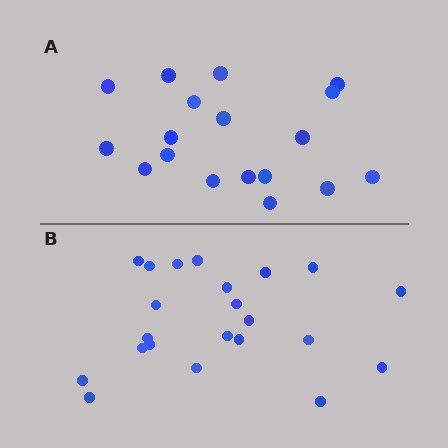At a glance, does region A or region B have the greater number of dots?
Region B (the bottom region) has more dots.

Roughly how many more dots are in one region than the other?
Region B has about 4 more dots than region A.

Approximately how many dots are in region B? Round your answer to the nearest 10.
About 20 dots. (The exact count is 22, which rounds to 20.)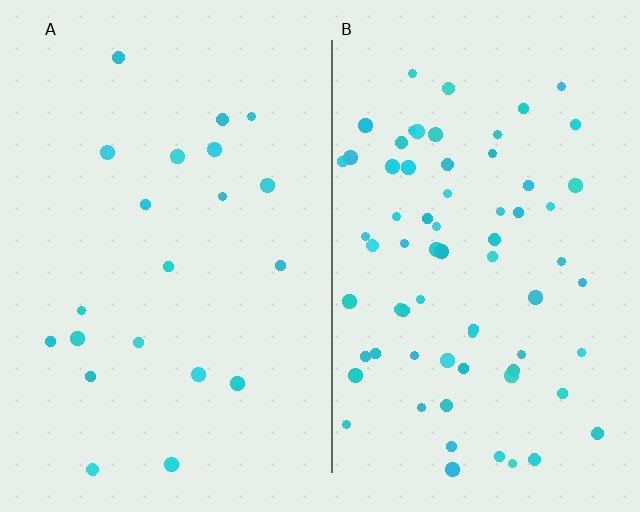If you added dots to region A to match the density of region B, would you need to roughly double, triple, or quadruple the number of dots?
Approximately triple.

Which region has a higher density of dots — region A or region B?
B (the right).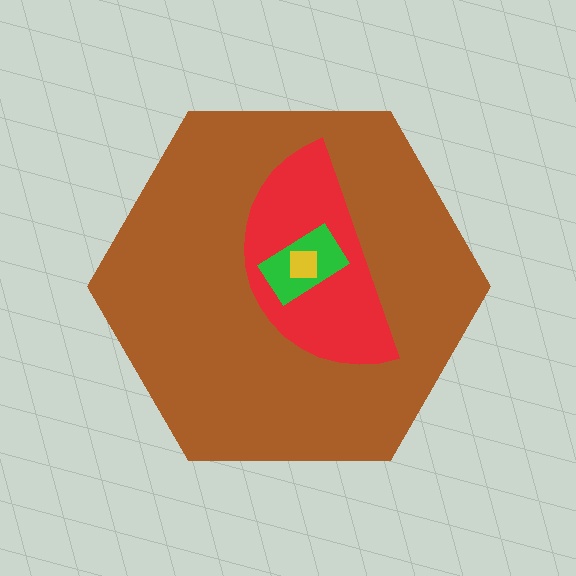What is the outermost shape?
The brown hexagon.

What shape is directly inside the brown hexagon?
The red semicircle.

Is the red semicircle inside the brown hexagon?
Yes.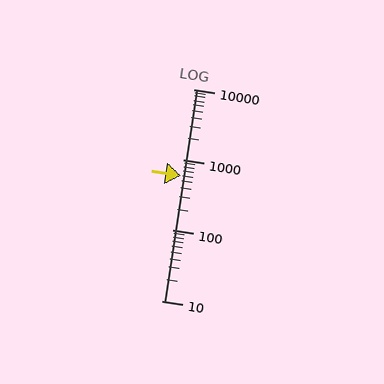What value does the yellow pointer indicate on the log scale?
The pointer indicates approximately 600.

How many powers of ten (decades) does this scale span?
The scale spans 3 decades, from 10 to 10000.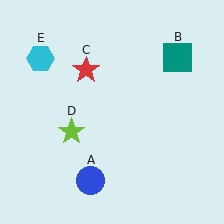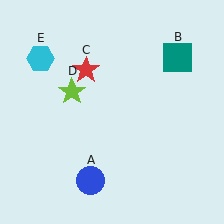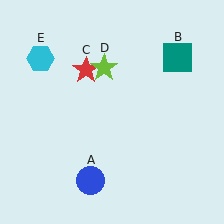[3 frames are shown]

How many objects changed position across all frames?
1 object changed position: lime star (object D).